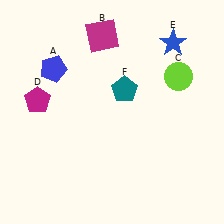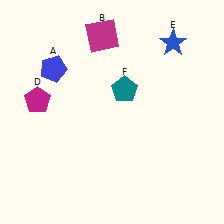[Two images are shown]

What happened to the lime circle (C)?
The lime circle (C) was removed in Image 2. It was in the top-right area of Image 1.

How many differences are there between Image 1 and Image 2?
There is 1 difference between the two images.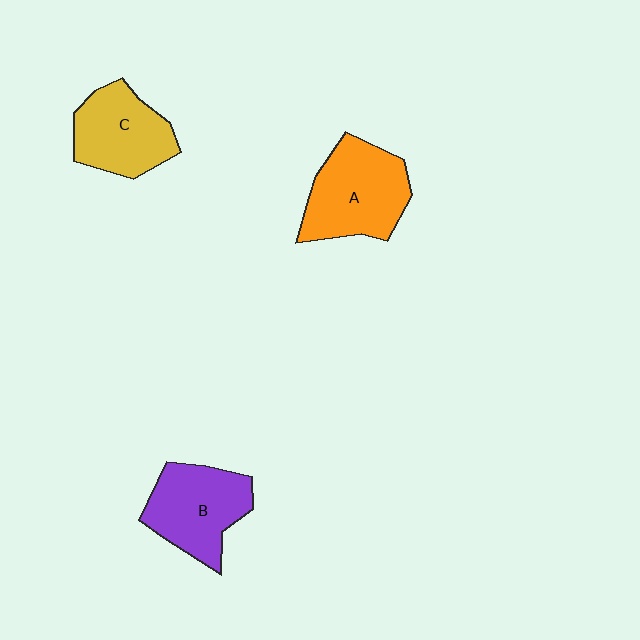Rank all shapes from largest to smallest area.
From largest to smallest: A (orange), B (purple), C (yellow).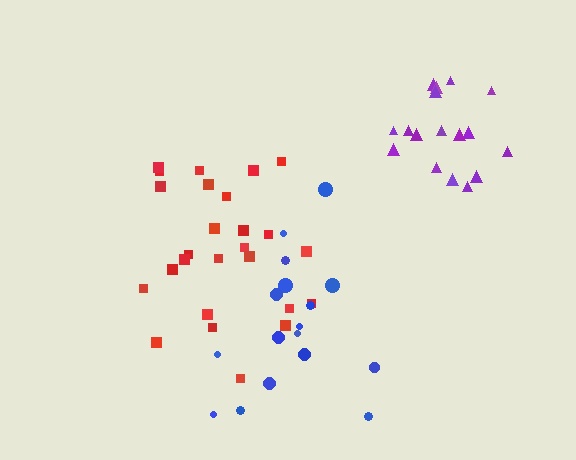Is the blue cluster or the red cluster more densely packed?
Red.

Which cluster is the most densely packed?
Purple.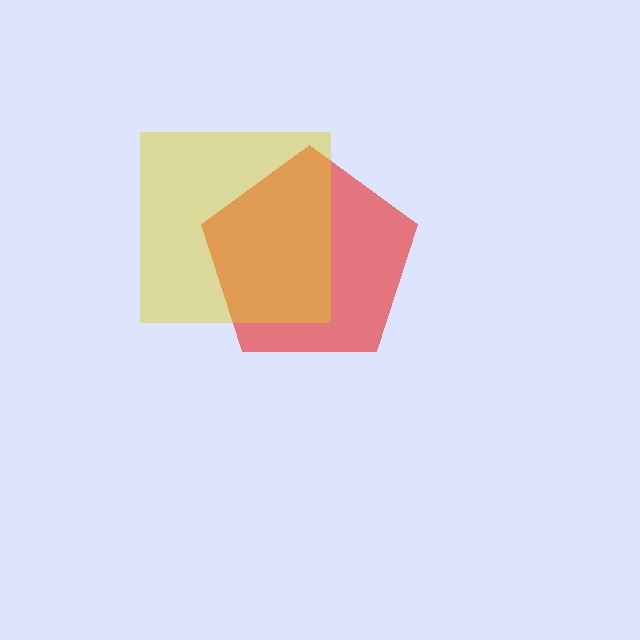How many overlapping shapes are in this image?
There are 2 overlapping shapes in the image.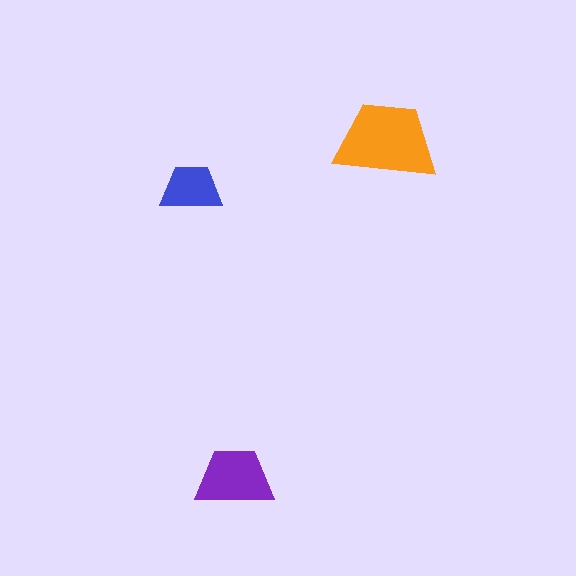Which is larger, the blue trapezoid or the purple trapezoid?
The purple one.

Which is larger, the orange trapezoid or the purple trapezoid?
The orange one.